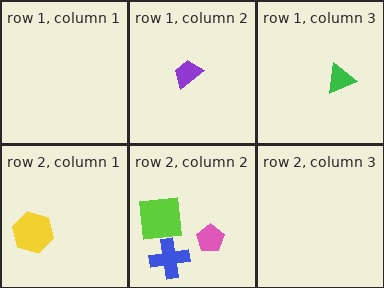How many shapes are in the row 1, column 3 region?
1.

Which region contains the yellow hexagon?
The row 2, column 1 region.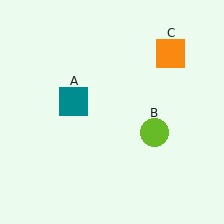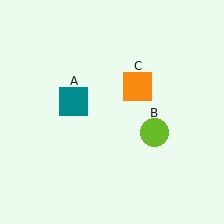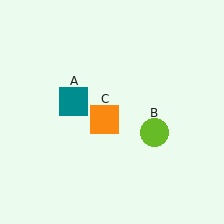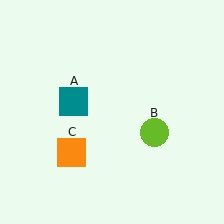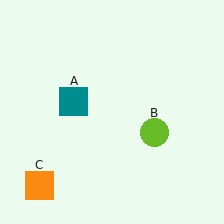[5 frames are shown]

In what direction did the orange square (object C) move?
The orange square (object C) moved down and to the left.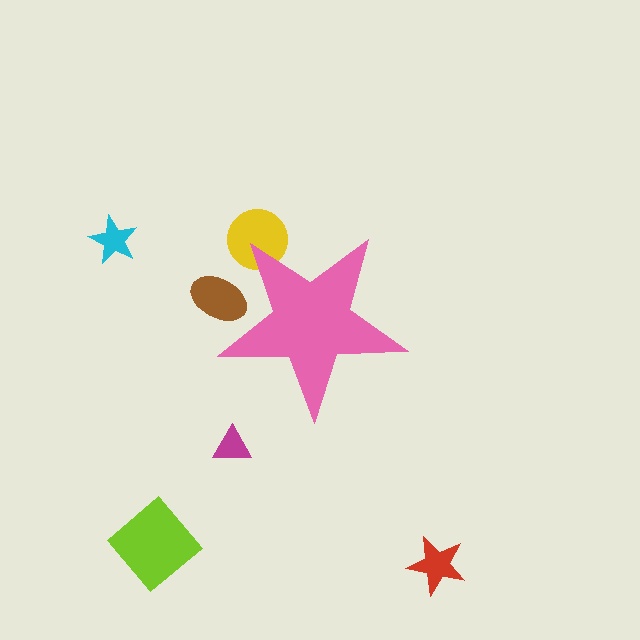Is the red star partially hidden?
No, the red star is fully visible.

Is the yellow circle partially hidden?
Yes, the yellow circle is partially hidden behind the pink star.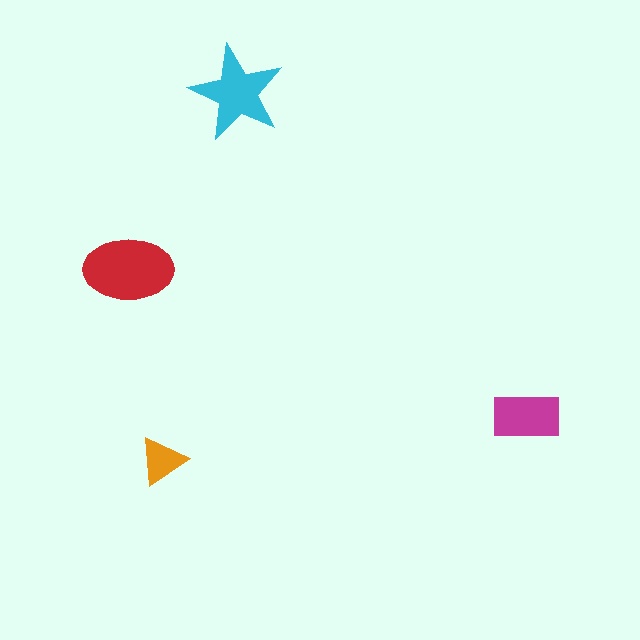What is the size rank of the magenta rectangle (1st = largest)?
3rd.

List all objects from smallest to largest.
The orange triangle, the magenta rectangle, the cyan star, the red ellipse.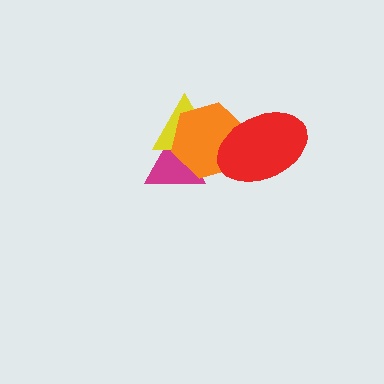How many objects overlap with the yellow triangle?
2 objects overlap with the yellow triangle.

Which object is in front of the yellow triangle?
The orange hexagon is in front of the yellow triangle.